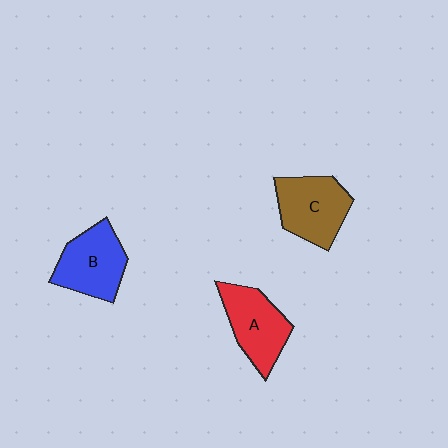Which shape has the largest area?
Shape C (brown).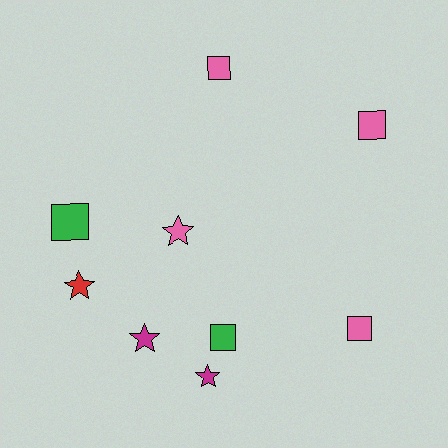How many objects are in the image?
There are 9 objects.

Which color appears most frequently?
Pink, with 4 objects.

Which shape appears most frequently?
Square, with 5 objects.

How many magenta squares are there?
There are no magenta squares.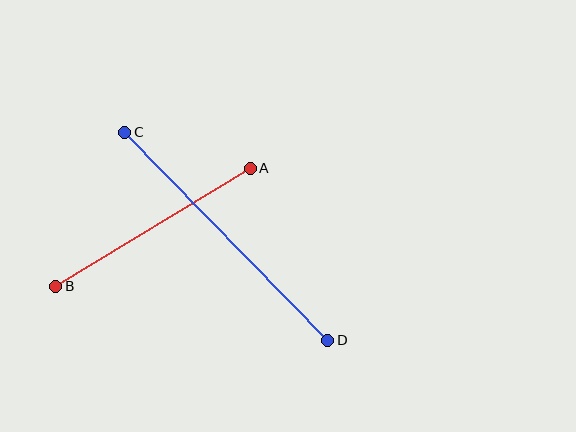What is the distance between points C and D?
The distance is approximately 291 pixels.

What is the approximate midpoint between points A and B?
The midpoint is at approximately (153, 227) pixels.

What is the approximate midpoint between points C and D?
The midpoint is at approximately (226, 236) pixels.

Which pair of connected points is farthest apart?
Points C and D are farthest apart.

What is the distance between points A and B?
The distance is approximately 227 pixels.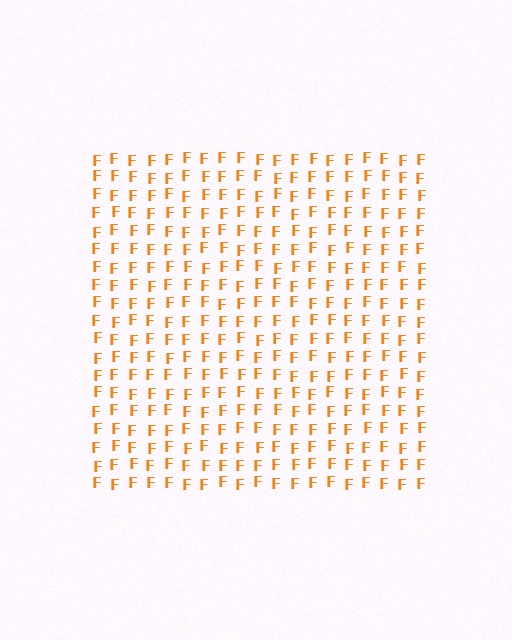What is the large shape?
The large shape is a square.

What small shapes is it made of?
It is made of small letter F's.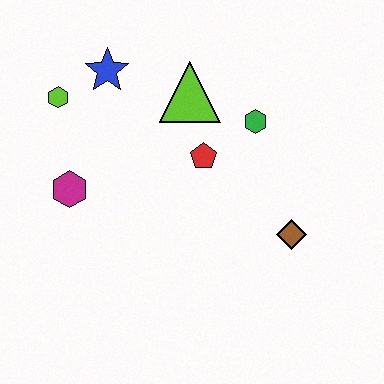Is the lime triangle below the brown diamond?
No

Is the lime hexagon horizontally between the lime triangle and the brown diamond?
No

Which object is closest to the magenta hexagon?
The lime hexagon is closest to the magenta hexagon.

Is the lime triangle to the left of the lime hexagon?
No